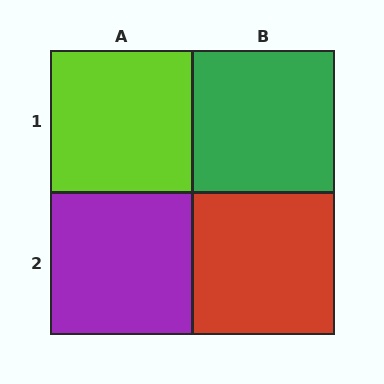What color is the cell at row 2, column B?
Red.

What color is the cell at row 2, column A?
Purple.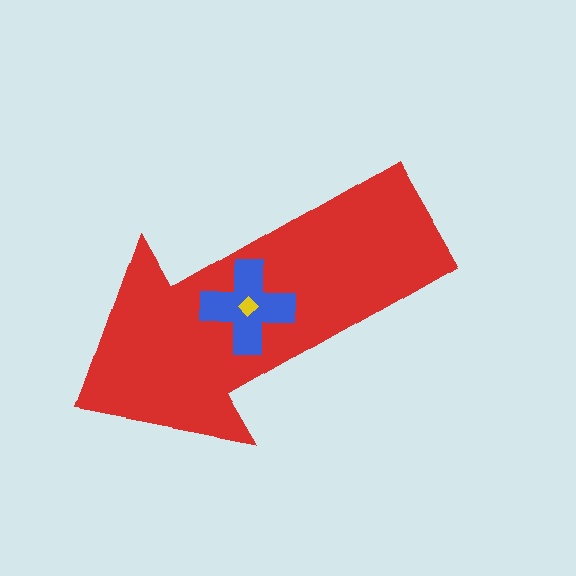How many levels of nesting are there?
3.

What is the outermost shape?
The red arrow.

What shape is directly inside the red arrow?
The blue cross.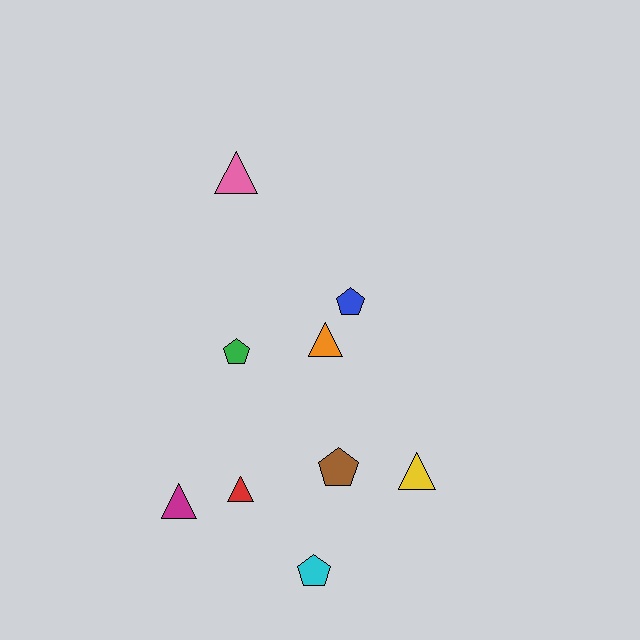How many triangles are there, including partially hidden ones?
There are 5 triangles.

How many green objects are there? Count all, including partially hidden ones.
There is 1 green object.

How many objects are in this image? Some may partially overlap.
There are 9 objects.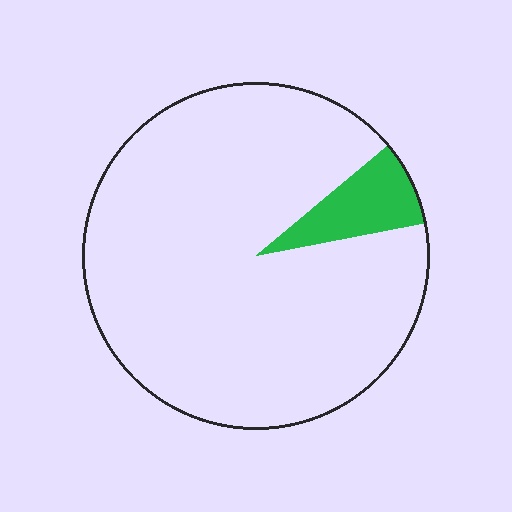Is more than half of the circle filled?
No.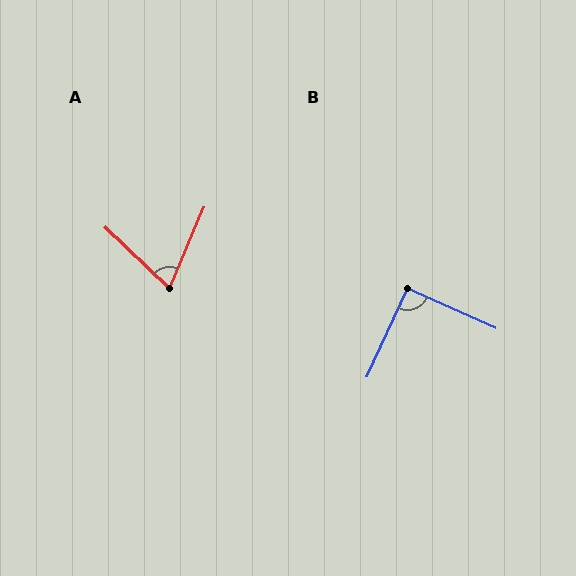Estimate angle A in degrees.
Approximately 70 degrees.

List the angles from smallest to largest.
A (70°), B (90°).